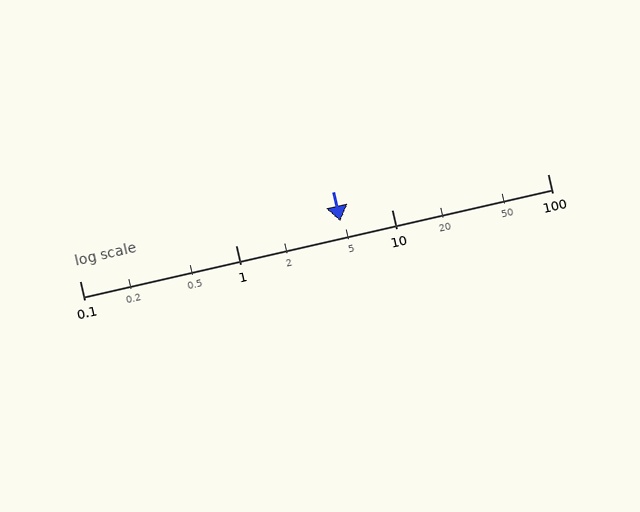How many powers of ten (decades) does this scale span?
The scale spans 3 decades, from 0.1 to 100.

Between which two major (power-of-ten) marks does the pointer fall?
The pointer is between 1 and 10.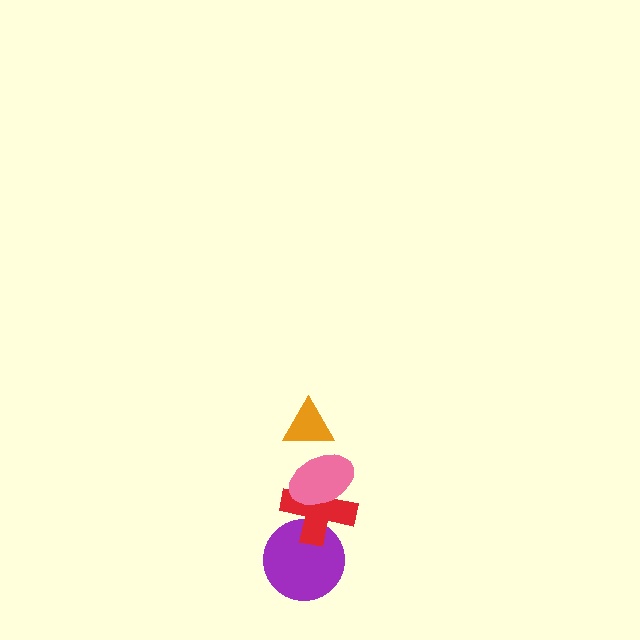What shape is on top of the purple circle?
The red cross is on top of the purple circle.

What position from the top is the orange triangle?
The orange triangle is 1st from the top.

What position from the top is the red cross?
The red cross is 3rd from the top.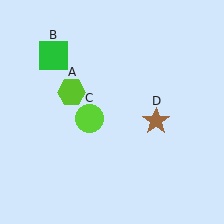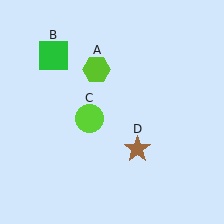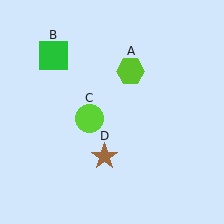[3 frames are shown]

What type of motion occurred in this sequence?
The lime hexagon (object A), brown star (object D) rotated clockwise around the center of the scene.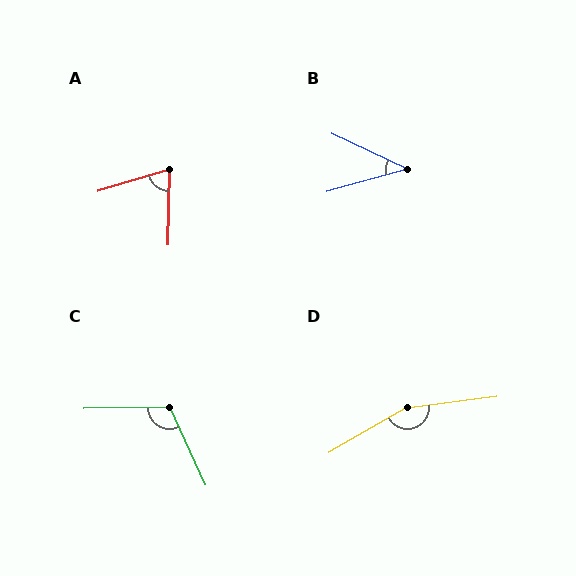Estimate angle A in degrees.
Approximately 72 degrees.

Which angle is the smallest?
B, at approximately 41 degrees.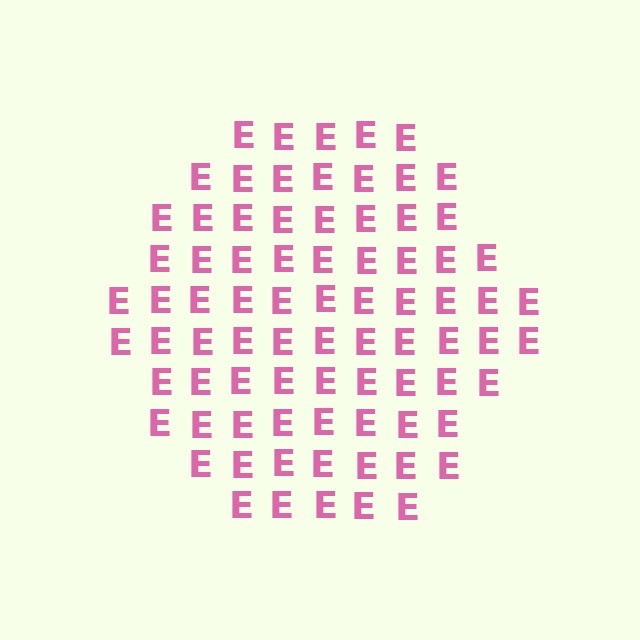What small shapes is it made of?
It is made of small letter E's.